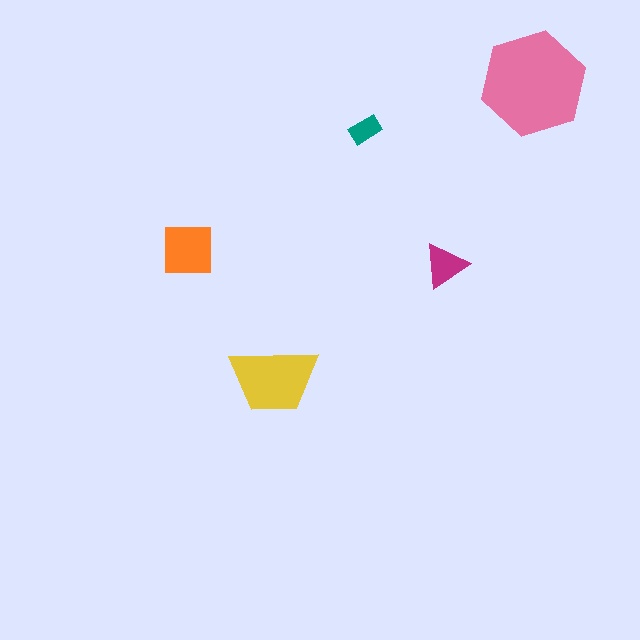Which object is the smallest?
The teal rectangle.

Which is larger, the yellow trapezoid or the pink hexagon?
The pink hexagon.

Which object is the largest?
The pink hexagon.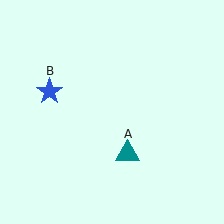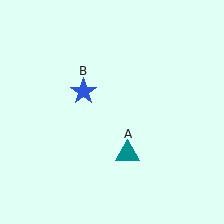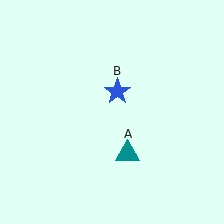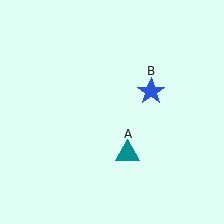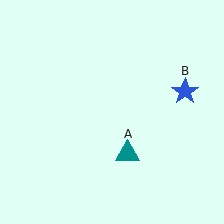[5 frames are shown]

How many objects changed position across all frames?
1 object changed position: blue star (object B).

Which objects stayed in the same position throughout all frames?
Teal triangle (object A) remained stationary.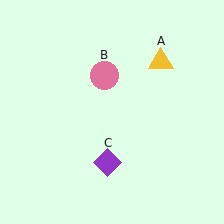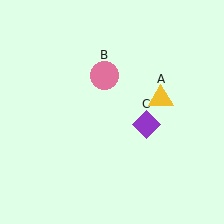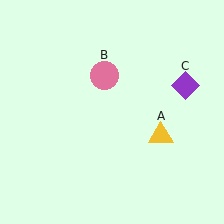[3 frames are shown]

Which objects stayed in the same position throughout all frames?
Pink circle (object B) remained stationary.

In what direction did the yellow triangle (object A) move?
The yellow triangle (object A) moved down.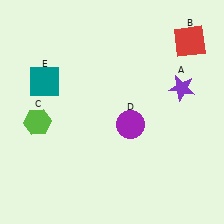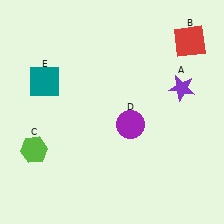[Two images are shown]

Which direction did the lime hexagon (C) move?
The lime hexagon (C) moved down.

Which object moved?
The lime hexagon (C) moved down.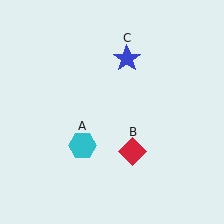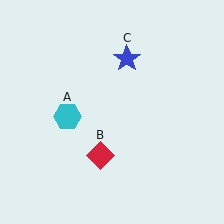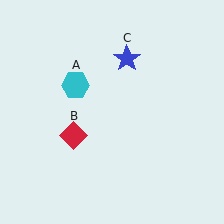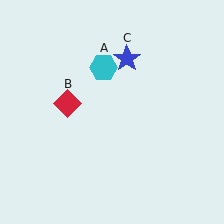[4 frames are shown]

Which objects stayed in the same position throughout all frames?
Blue star (object C) remained stationary.